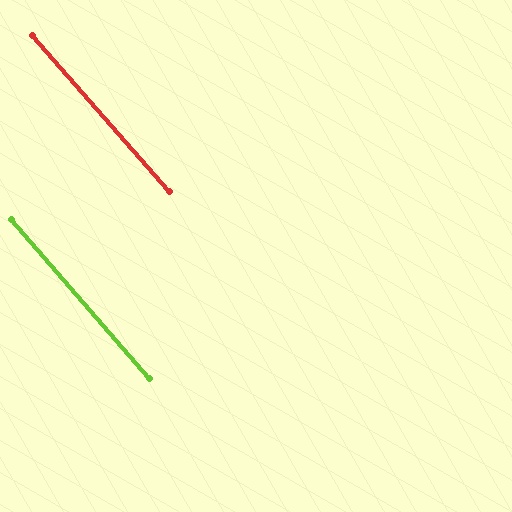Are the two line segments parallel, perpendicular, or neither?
Parallel — their directions differ by only 0.5°.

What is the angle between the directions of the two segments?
Approximately 0 degrees.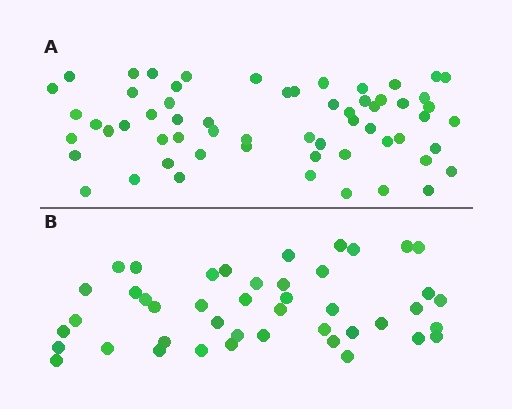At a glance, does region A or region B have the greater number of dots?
Region A (the top region) has more dots.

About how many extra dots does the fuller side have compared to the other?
Region A has approximately 15 more dots than region B.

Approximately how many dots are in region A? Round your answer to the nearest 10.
About 60 dots.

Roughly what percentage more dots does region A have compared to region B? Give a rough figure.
About 35% more.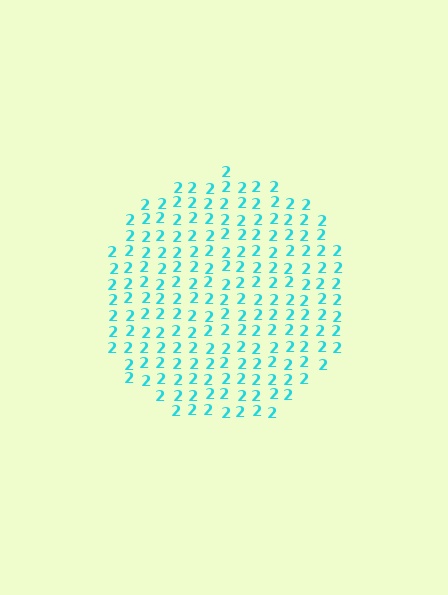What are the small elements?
The small elements are digit 2's.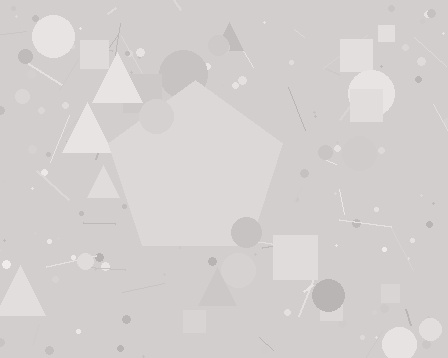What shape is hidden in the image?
A pentagon is hidden in the image.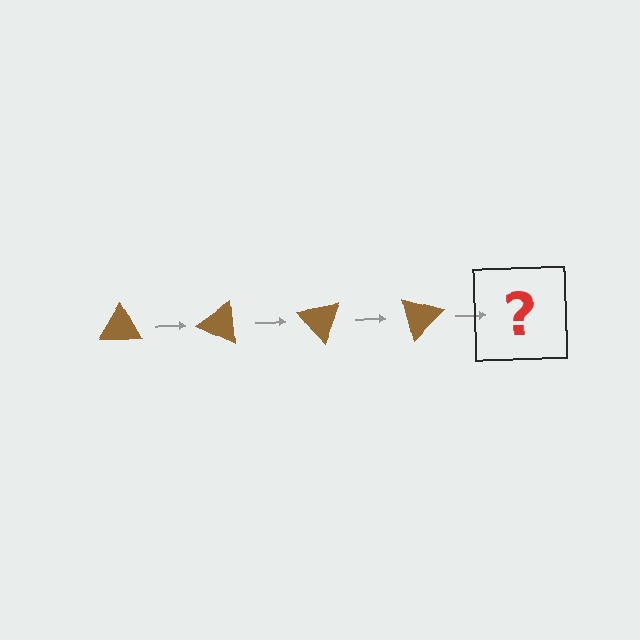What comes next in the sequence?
The next element should be a brown triangle rotated 100 degrees.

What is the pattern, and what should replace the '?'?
The pattern is that the triangle rotates 25 degrees each step. The '?' should be a brown triangle rotated 100 degrees.